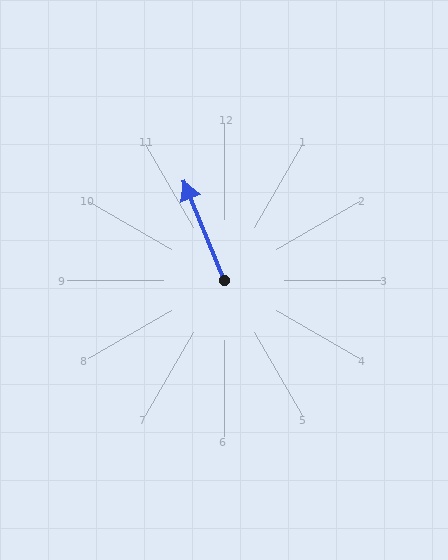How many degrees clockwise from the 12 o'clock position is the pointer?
Approximately 338 degrees.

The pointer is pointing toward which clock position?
Roughly 11 o'clock.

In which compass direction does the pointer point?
North.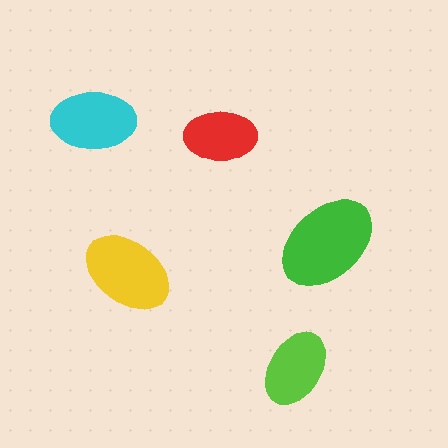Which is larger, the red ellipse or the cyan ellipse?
The cyan one.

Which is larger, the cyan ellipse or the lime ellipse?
The cyan one.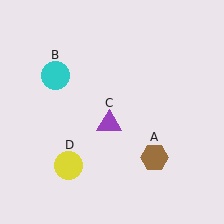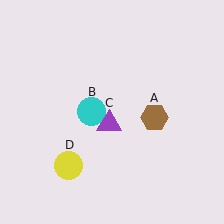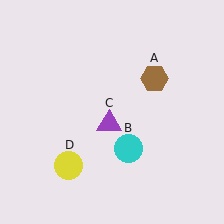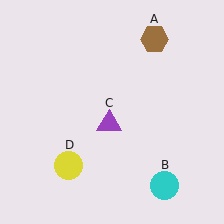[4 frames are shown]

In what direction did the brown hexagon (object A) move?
The brown hexagon (object A) moved up.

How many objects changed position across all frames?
2 objects changed position: brown hexagon (object A), cyan circle (object B).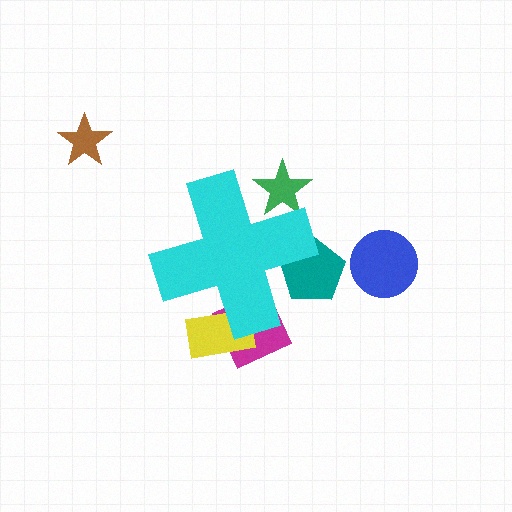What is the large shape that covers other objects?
A cyan cross.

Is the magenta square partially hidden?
Yes, the magenta square is partially hidden behind the cyan cross.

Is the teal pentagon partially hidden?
Yes, the teal pentagon is partially hidden behind the cyan cross.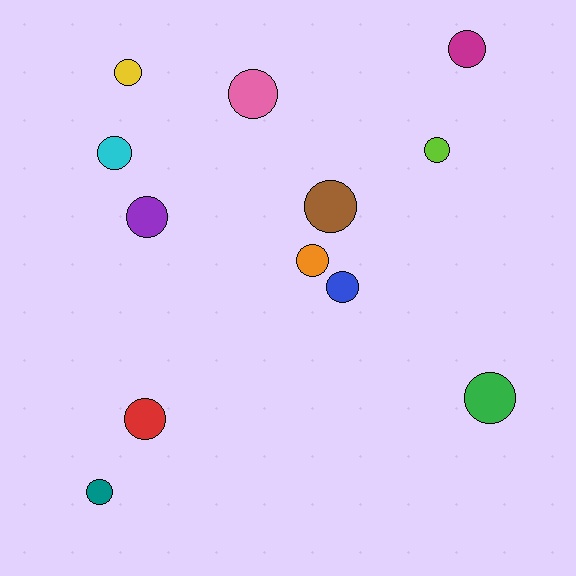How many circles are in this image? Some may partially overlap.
There are 12 circles.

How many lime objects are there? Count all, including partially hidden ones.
There is 1 lime object.